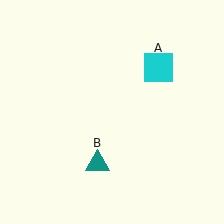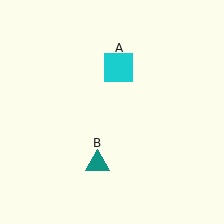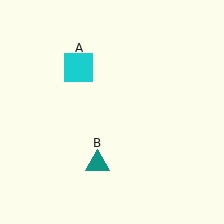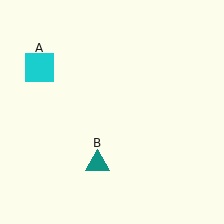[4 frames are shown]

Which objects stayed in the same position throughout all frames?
Teal triangle (object B) remained stationary.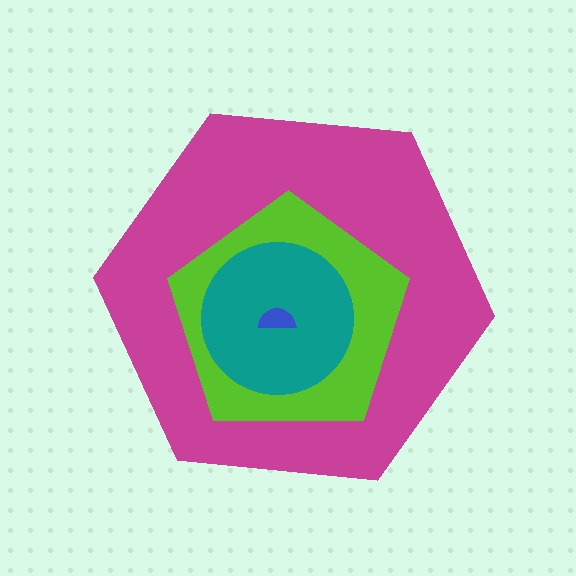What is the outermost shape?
The magenta hexagon.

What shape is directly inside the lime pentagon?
The teal circle.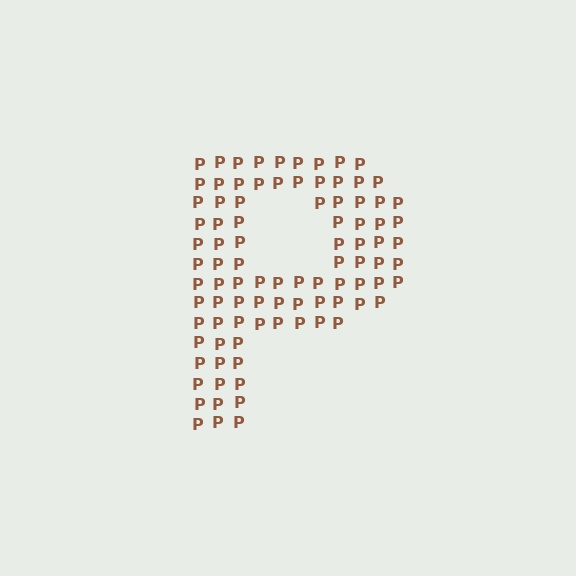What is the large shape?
The large shape is the letter P.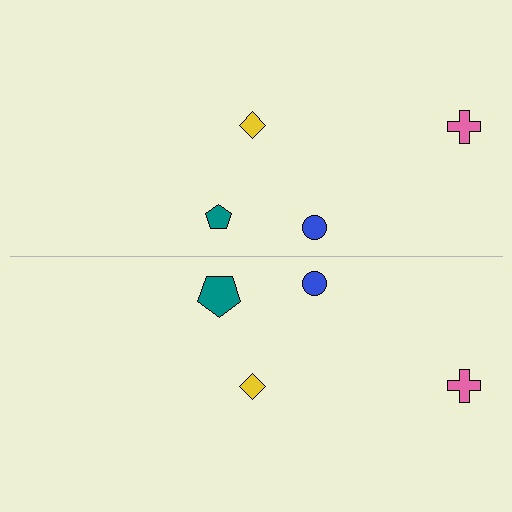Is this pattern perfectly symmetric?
No, the pattern is not perfectly symmetric. The teal pentagon on the bottom side has a different size than its mirror counterpart.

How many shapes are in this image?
There are 8 shapes in this image.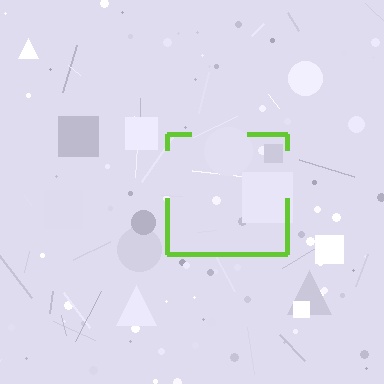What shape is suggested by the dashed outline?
The dashed outline suggests a square.